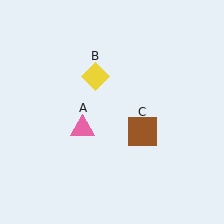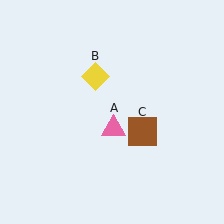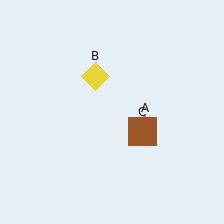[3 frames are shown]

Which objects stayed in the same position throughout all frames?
Yellow diamond (object B) and brown square (object C) remained stationary.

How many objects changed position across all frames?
1 object changed position: pink triangle (object A).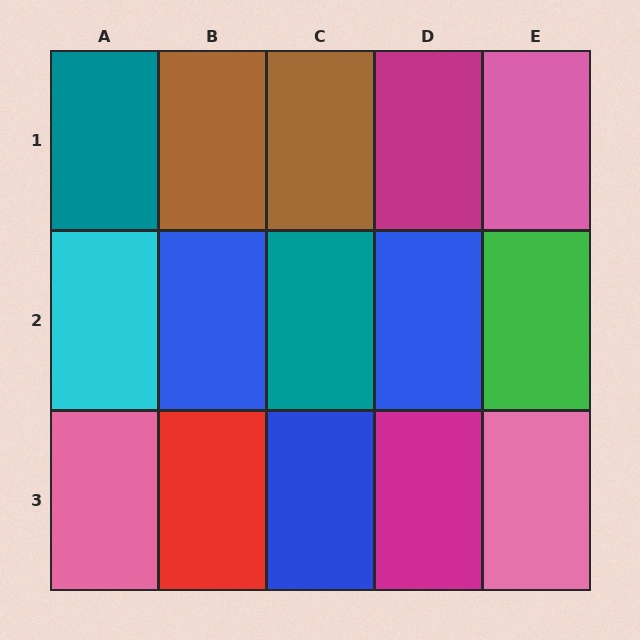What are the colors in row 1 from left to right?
Teal, brown, brown, magenta, pink.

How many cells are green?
1 cell is green.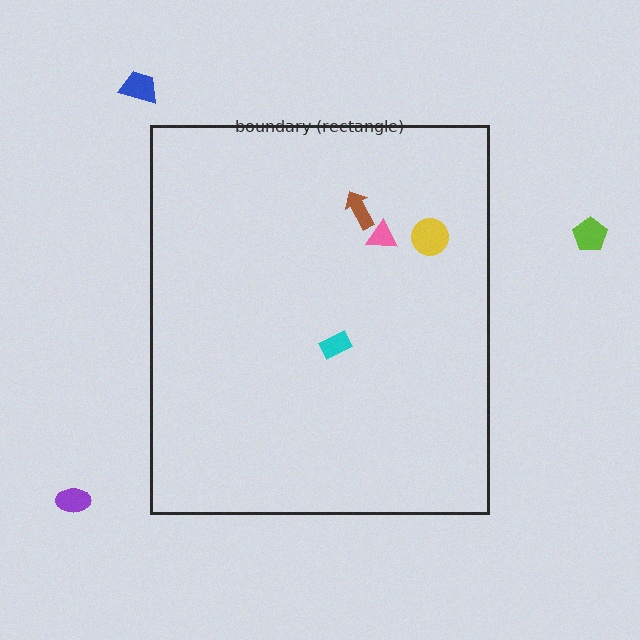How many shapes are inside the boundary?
4 inside, 3 outside.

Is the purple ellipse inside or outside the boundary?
Outside.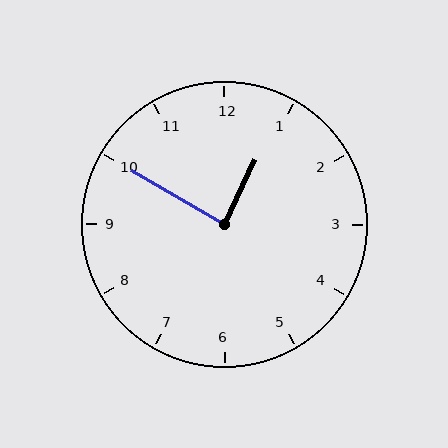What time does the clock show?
12:50.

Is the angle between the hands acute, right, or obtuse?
It is right.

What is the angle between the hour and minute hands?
Approximately 85 degrees.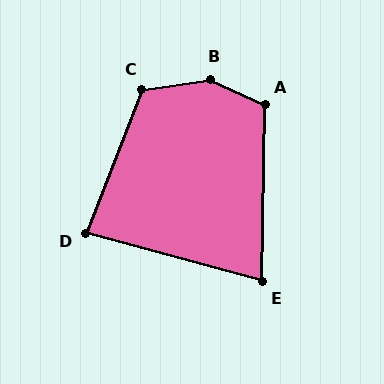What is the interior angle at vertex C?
Approximately 120 degrees (obtuse).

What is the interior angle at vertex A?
Approximately 114 degrees (obtuse).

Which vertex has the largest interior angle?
B, at approximately 147 degrees.